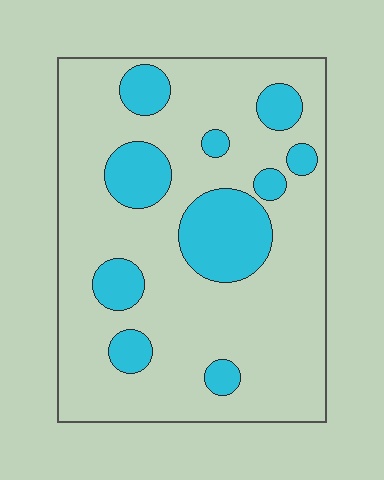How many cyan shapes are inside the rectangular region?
10.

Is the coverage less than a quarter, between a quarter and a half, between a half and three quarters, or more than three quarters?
Less than a quarter.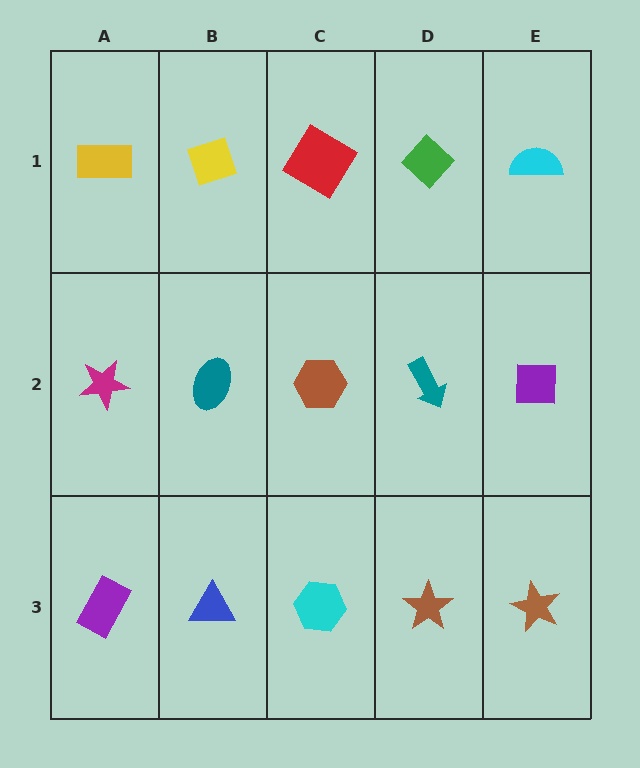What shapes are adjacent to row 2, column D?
A green diamond (row 1, column D), a brown star (row 3, column D), a brown hexagon (row 2, column C), a purple square (row 2, column E).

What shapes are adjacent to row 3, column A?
A magenta star (row 2, column A), a blue triangle (row 3, column B).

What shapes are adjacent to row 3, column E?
A purple square (row 2, column E), a brown star (row 3, column D).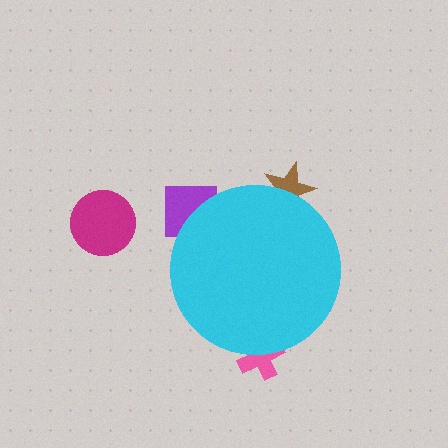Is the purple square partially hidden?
Yes, the purple square is partially hidden behind the cyan circle.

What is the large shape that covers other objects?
A cyan circle.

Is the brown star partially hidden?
Yes, the brown star is partially hidden behind the cyan circle.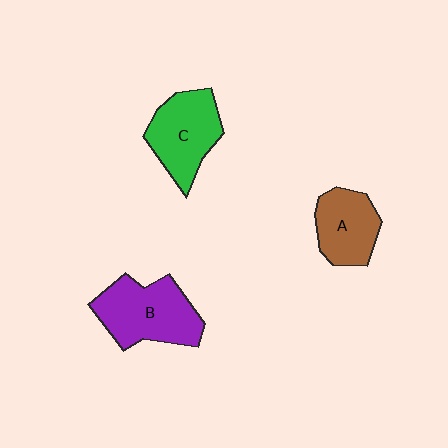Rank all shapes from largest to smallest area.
From largest to smallest: B (purple), C (green), A (brown).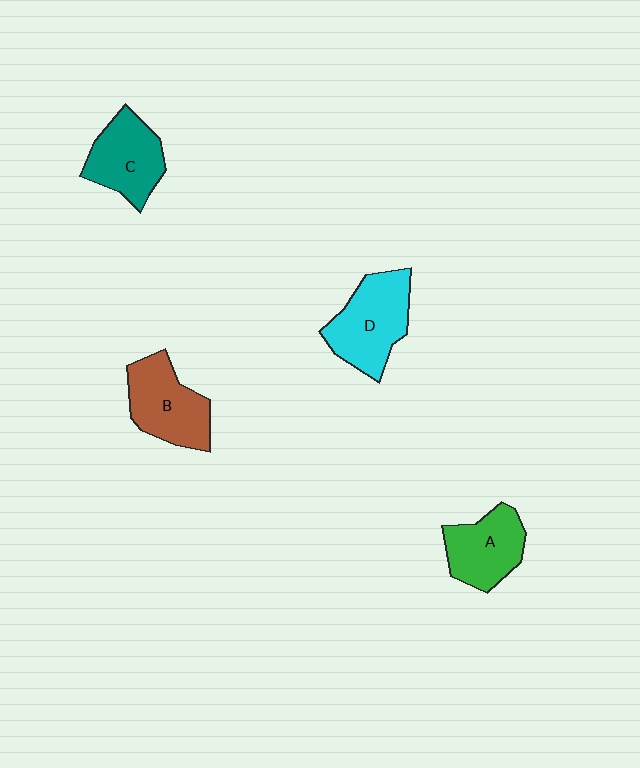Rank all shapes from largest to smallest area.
From largest to smallest: D (cyan), B (brown), C (teal), A (green).